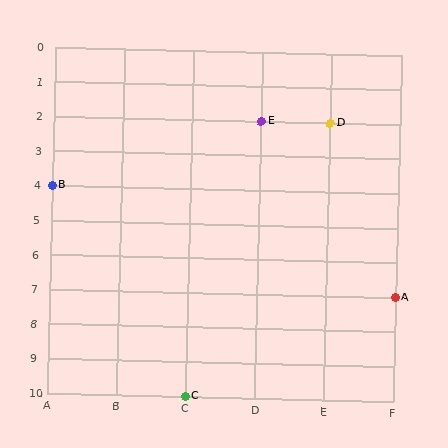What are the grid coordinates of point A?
Point A is at grid coordinates (F, 7).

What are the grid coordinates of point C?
Point C is at grid coordinates (C, 10).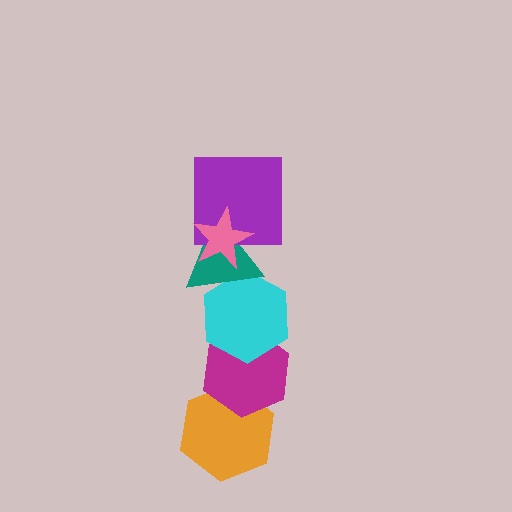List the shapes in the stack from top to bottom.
From top to bottom: the pink star, the purple square, the teal triangle, the cyan hexagon, the magenta hexagon, the orange hexagon.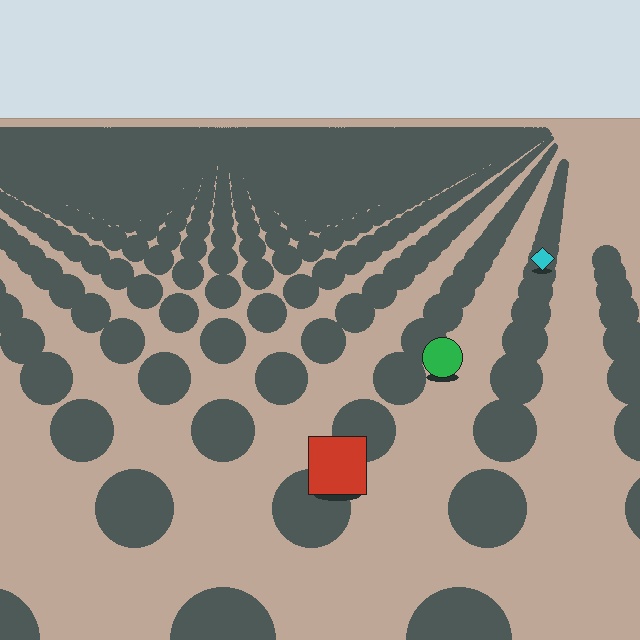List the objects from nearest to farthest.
From nearest to farthest: the red square, the green circle, the cyan diamond.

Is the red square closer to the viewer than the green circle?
Yes. The red square is closer — you can tell from the texture gradient: the ground texture is coarser near it.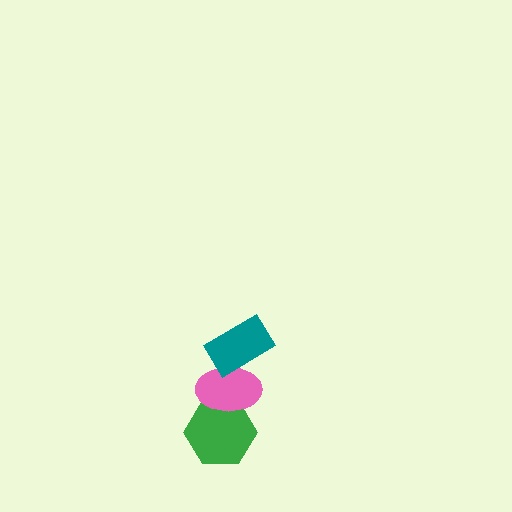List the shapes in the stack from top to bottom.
From top to bottom: the teal rectangle, the pink ellipse, the green hexagon.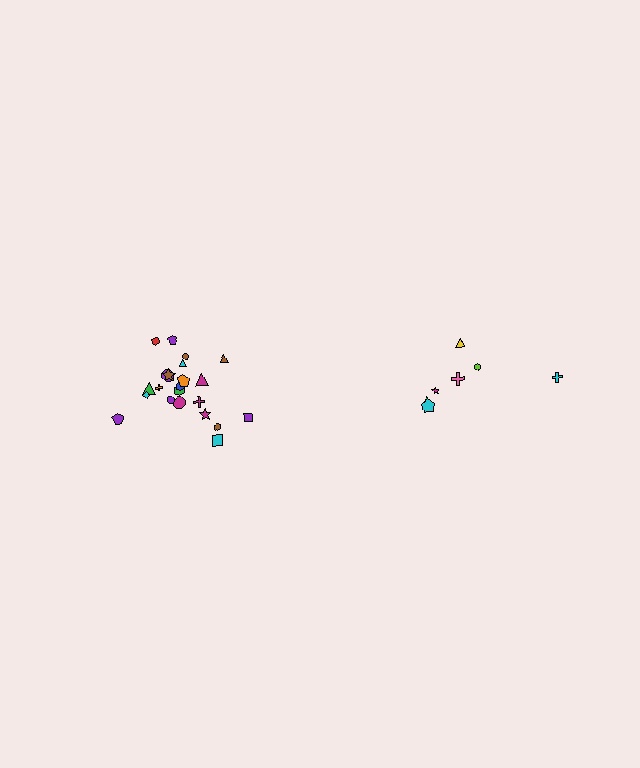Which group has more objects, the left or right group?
The left group.